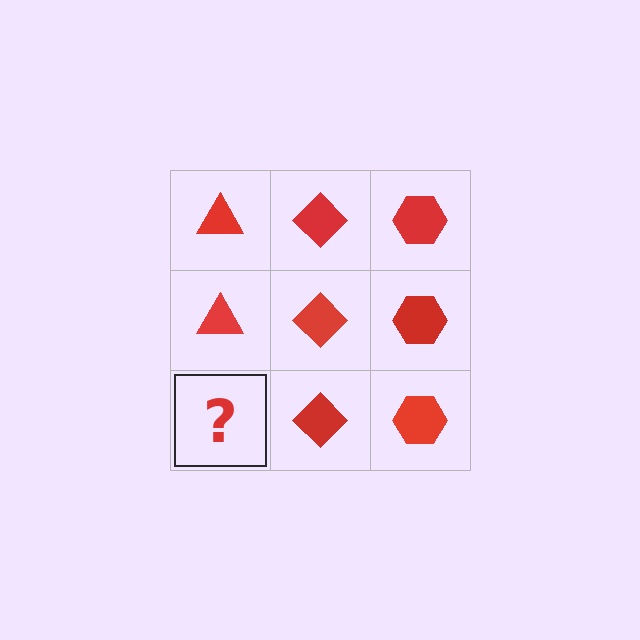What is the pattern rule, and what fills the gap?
The rule is that each column has a consistent shape. The gap should be filled with a red triangle.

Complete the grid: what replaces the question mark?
The question mark should be replaced with a red triangle.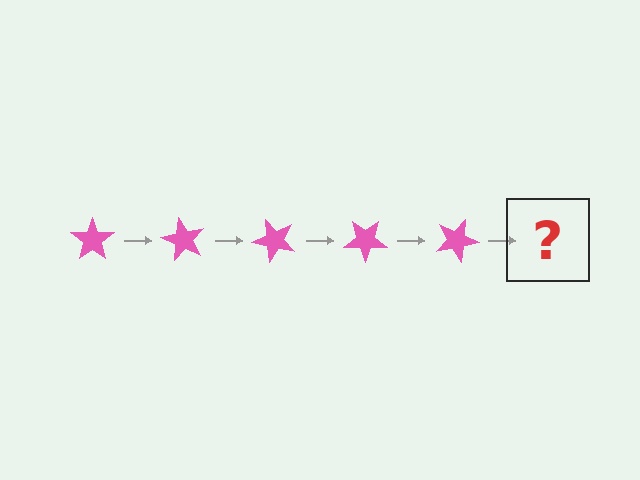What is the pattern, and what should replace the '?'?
The pattern is that the star rotates 60 degrees each step. The '?' should be a pink star rotated 300 degrees.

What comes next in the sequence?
The next element should be a pink star rotated 300 degrees.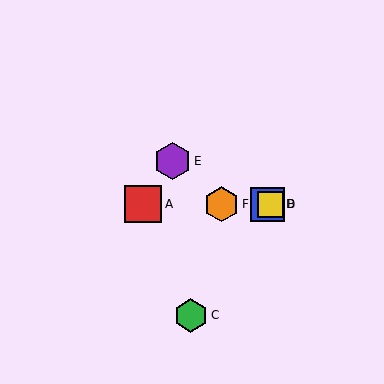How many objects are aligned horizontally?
4 objects (A, B, D, F) are aligned horizontally.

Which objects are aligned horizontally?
Objects A, B, D, F are aligned horizontally.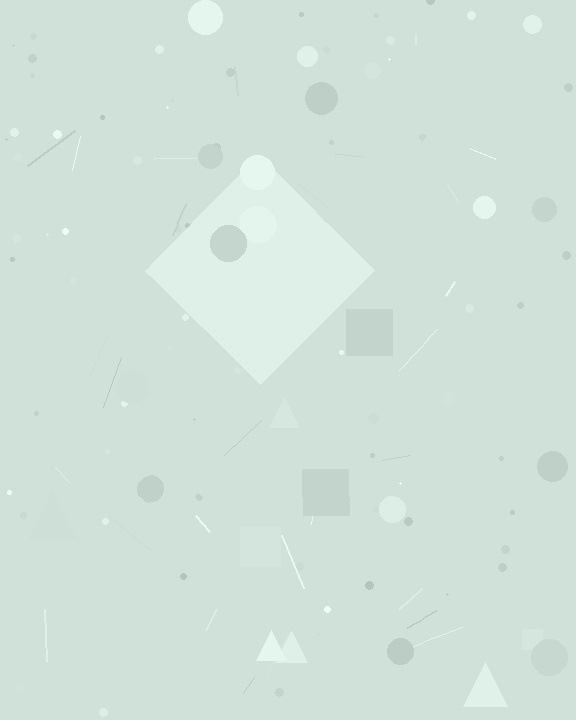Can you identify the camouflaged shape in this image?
The camouflaged shape is a diamond.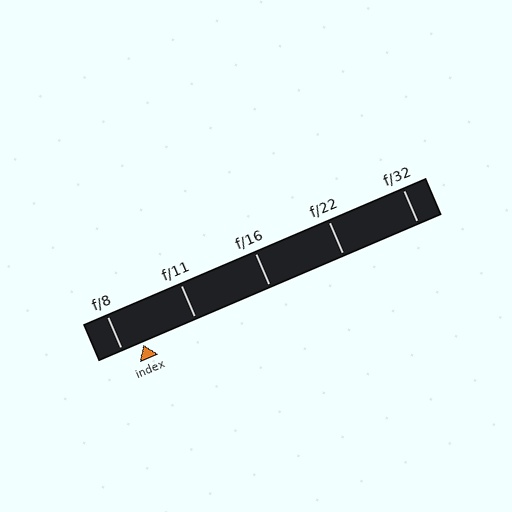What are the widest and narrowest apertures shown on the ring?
The widest aperture shown is f/8 and the narrowest is f/32.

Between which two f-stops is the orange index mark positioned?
The index mark is between f/8 and f/11.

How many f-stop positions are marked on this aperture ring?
There are 5 f-stop positions marked.